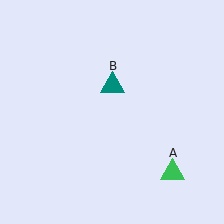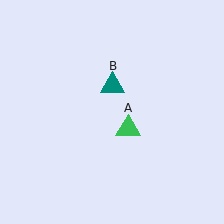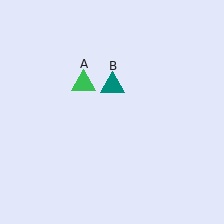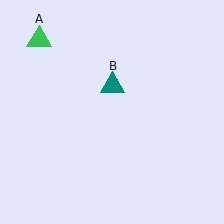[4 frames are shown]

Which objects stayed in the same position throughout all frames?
Teal triangle (object B) remained stationary.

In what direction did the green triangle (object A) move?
The green triangle (object A) moved up and to the left.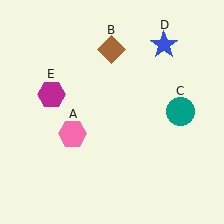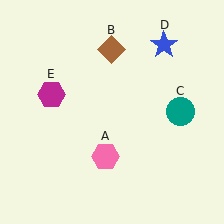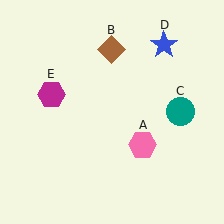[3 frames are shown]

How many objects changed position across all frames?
1 object changed position: pink hexagon (object A).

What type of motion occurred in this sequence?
The pink hexagon (object A) rotated counterclockwise around the center of the scene.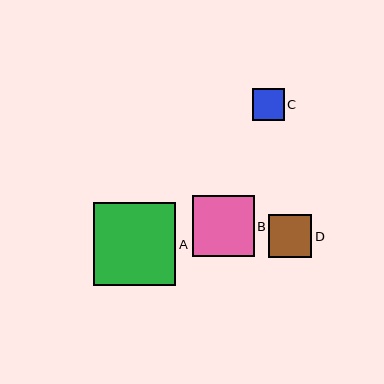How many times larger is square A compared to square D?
Square A is approximately 1.9 times the size of square D.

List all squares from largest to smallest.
From largest to smallest: A, B, D, C.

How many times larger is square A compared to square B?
Square A is approximately 1.3 times the size of square B.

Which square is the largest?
Square A is the largest with a size of approximately 83 pixels.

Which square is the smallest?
Square C is the smallest with a size of approximately 31 pixels.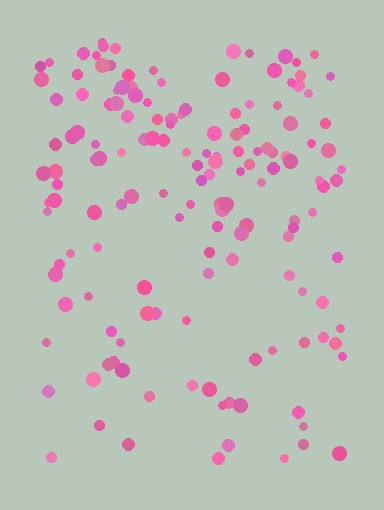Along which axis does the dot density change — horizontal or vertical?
Vertical.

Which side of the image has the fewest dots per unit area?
The bottom.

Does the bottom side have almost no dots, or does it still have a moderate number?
Still a moderate number, just noticeably fewer than the top.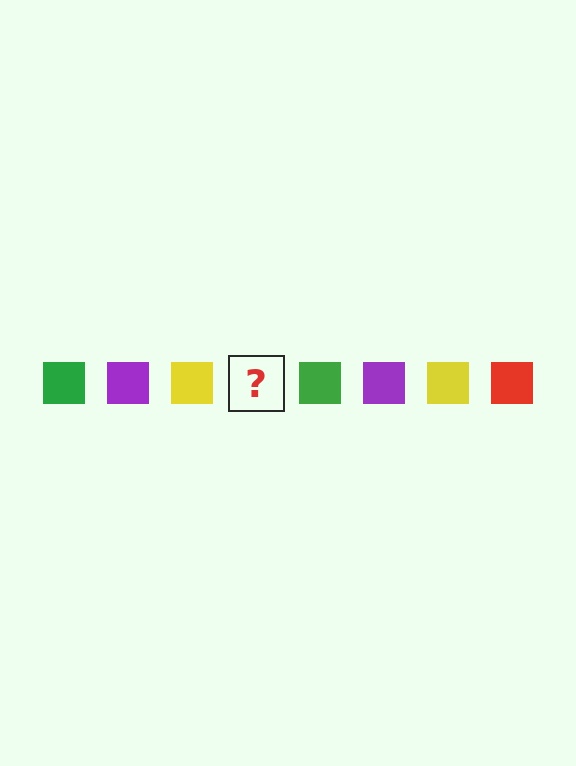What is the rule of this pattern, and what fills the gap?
The rule is that the pattern cycles through green, purple, yellow, red squares. The gap should be filled with a red square.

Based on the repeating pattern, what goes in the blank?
The blank should be a red square.